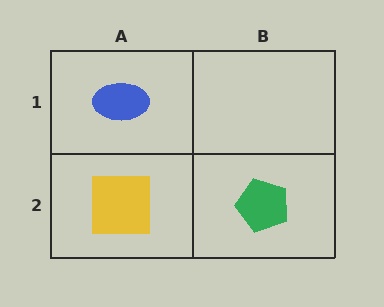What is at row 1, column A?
A blue ellipse.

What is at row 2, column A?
A yellow square.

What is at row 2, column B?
A green pentagon.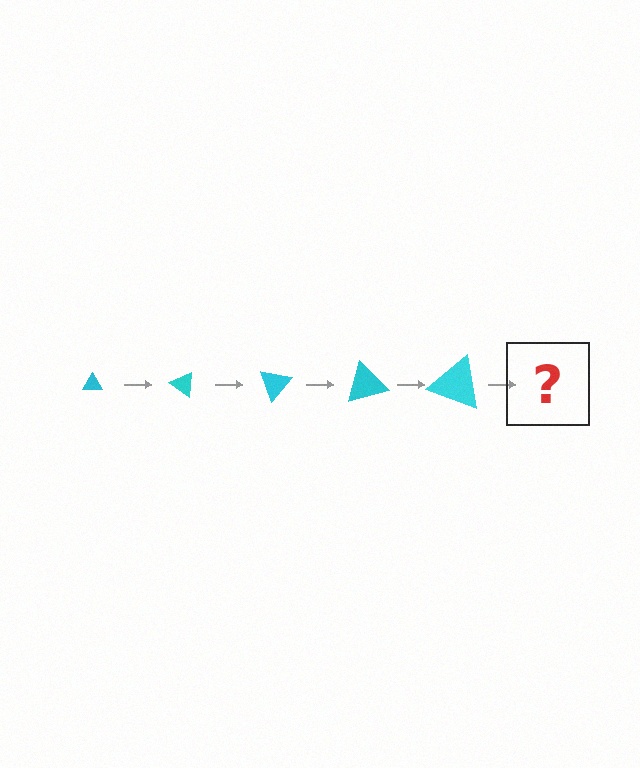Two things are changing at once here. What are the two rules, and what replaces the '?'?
The two rules are that the triangle grows larger each step and it rotates 35 degrees each step. The '?' should be a triangle, larger than the previous one and rotated 175 degrees from the start.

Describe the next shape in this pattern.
It should be a triangle, larger than the previous one and rotated 175 degrees from the start.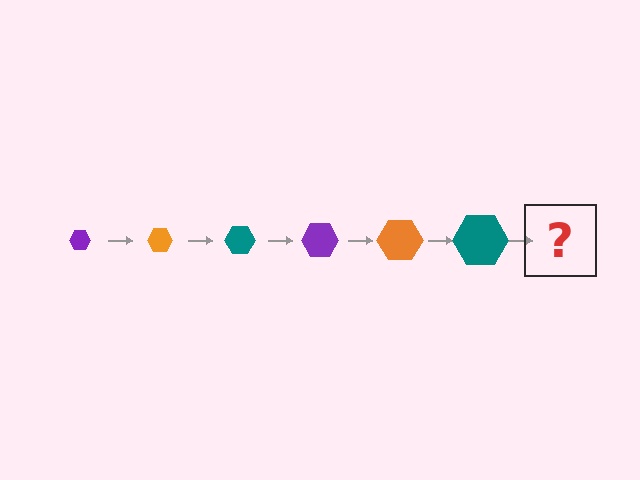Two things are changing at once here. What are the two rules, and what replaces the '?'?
The two rules are that the hexagon grows larger each step and the color cycles through purple, orange, and teal. The '?' should be a purple hexagon, larger than the previous one.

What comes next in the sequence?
The next element should be a purple hexagon, larger than the previous one.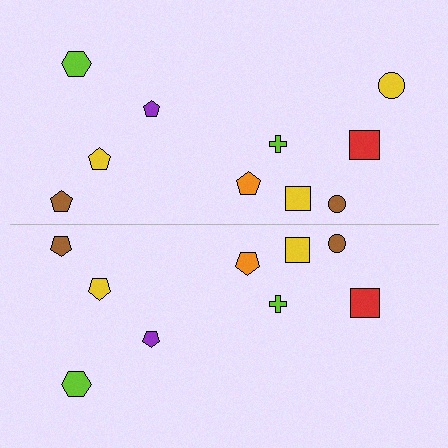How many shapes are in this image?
There are 19 shapes in this image.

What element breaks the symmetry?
A yellow circle is missing from the bottom side.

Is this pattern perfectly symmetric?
No, the pattern is not perfectly symmetric. A yellow circle is missing from the bottom side.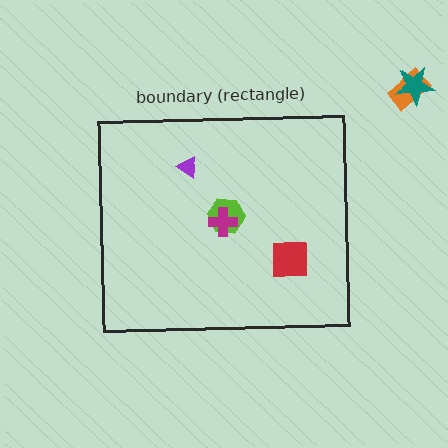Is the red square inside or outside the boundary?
Inside.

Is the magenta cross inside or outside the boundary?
Inside.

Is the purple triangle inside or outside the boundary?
Inside.